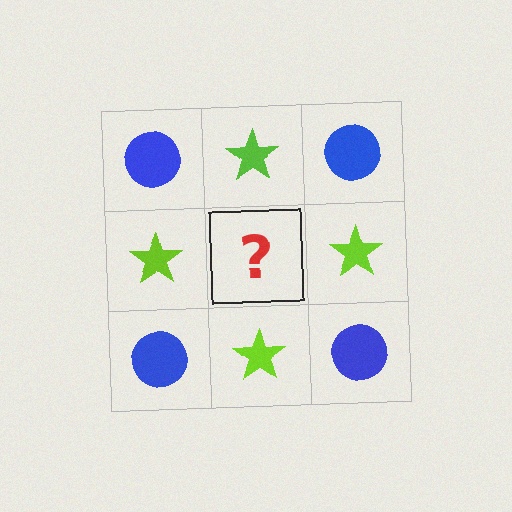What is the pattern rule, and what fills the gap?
The rule is that it alternates blue circle and lime star in a checkerboard pattern. The gap should be filled with a blue circle.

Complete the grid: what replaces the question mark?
The question mark should be replaced with a blue circle.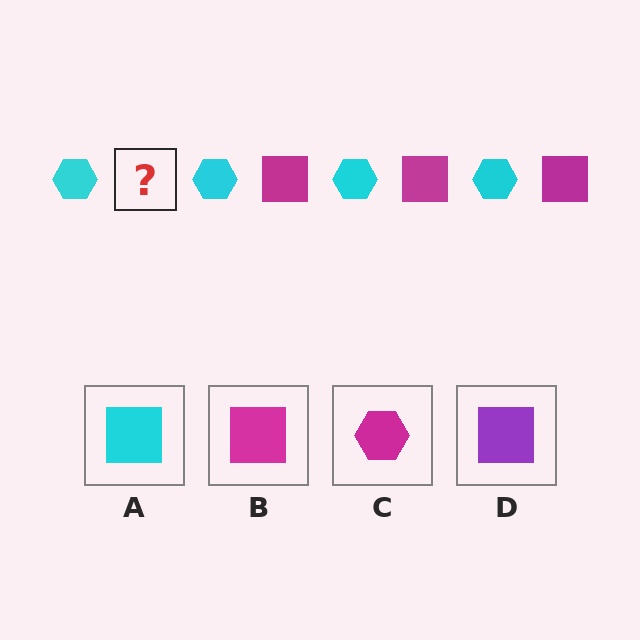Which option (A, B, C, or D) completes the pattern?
B.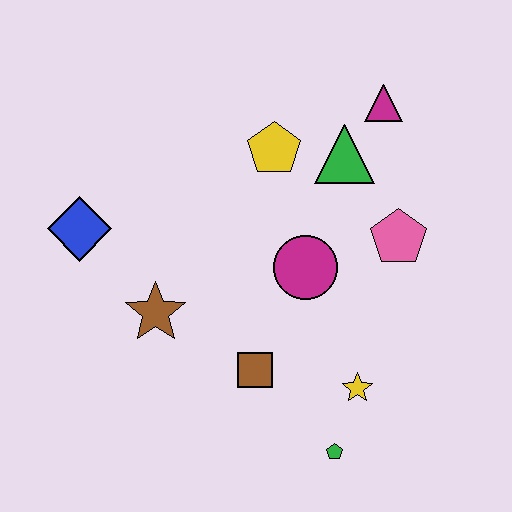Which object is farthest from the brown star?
The magenta triangle is farthest from the brown star.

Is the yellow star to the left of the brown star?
No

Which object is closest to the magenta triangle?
The green triangle is closest to the magenta triangle.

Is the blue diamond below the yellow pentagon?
Yes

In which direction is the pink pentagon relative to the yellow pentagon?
The pink pentagon is to the right of the yellow pentagon.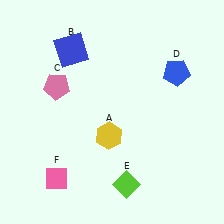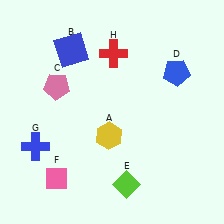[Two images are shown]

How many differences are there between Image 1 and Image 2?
There are 2 differences between the two images.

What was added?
A blue cross (G), a red cross (H) were added in Image 2.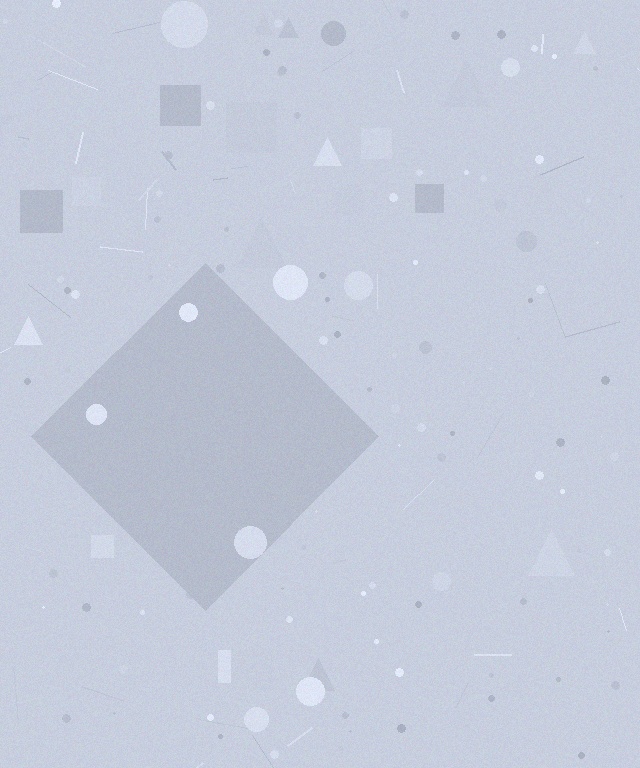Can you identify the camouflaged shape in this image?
The camouflaged shape is a diamond.